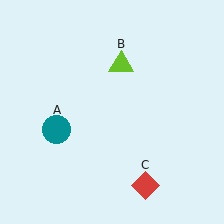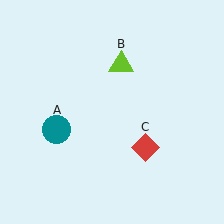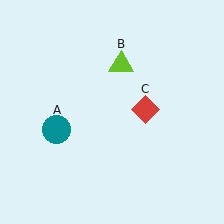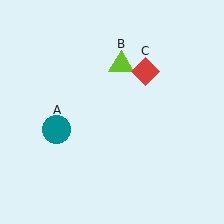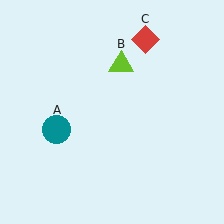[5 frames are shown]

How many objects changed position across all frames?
1 object changed position: red diamond (object C).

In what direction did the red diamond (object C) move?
The red diamond (object C) moved up.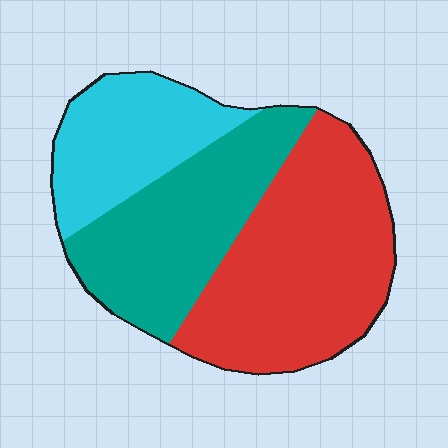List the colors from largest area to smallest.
From largest to smallest: red, teal, cyan.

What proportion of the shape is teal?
Teal covers about 30% of the shape.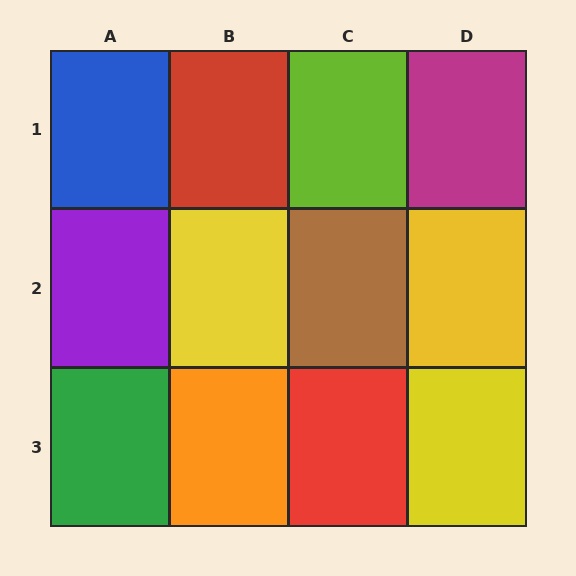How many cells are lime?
1 cell is lime.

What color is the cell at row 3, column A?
Green.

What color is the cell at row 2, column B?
Yellow.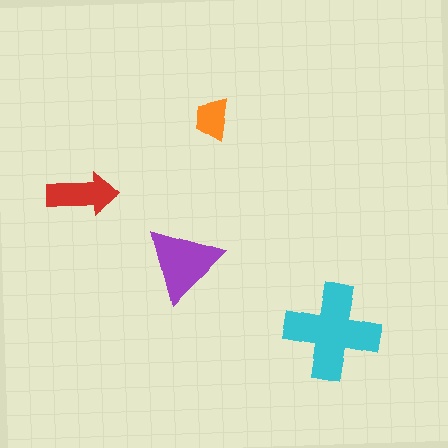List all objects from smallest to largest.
The orange trapezoid, the red arrow, the purple triangle, the cyan cross.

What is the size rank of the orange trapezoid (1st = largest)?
4th.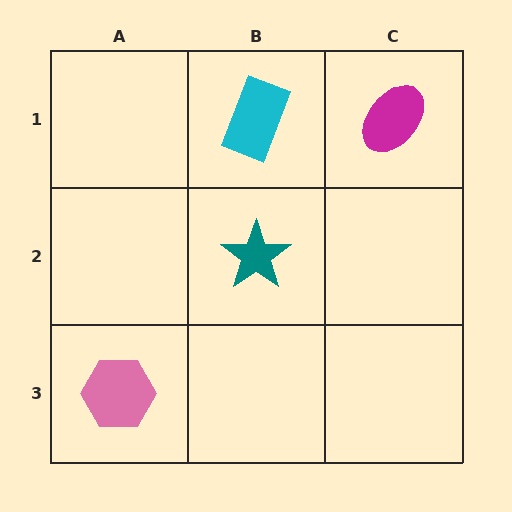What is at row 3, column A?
A pink hexagon.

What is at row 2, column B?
A teal star.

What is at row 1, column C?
A magenta ellipse.